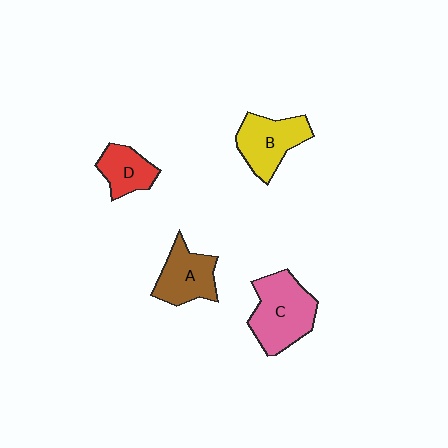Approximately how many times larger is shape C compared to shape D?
Approximately 1.8 times.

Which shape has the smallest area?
Shape D (red).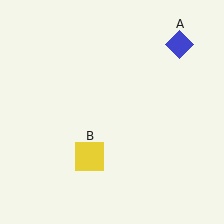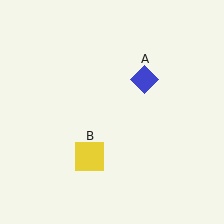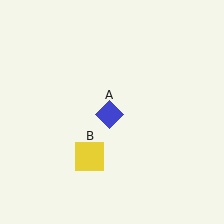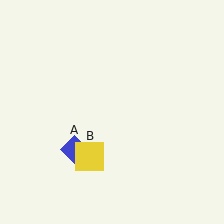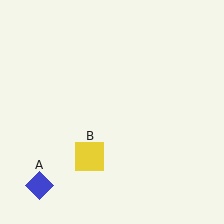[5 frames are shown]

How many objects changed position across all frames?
1 object changed position: blue diamond (object A).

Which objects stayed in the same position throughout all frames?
Yellow square (object B) remained stationary.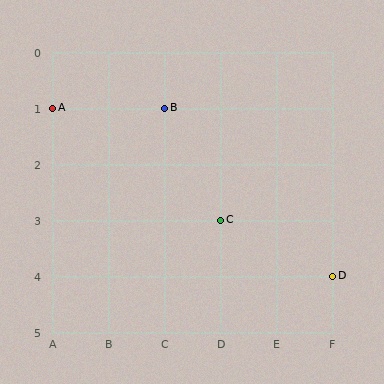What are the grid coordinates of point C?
Point C is at grid coordinates (D, 3).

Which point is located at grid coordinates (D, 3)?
Point C is at (D, 3).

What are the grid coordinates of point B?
Point B is at grid coordinates (C, 1).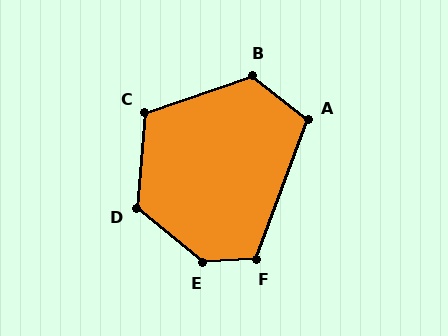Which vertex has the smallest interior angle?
A, at approximately 108 degrees.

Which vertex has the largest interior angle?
E, at approximately 138 degrees.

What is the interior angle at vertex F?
Approximately 114 degrees (obtuse).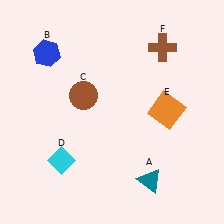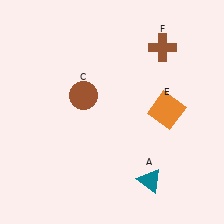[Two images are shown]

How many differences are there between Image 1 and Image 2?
There are 2 differences between the two images.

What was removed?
The blue hexagon (B), the cyan diamond (D) were removed in Image 2.